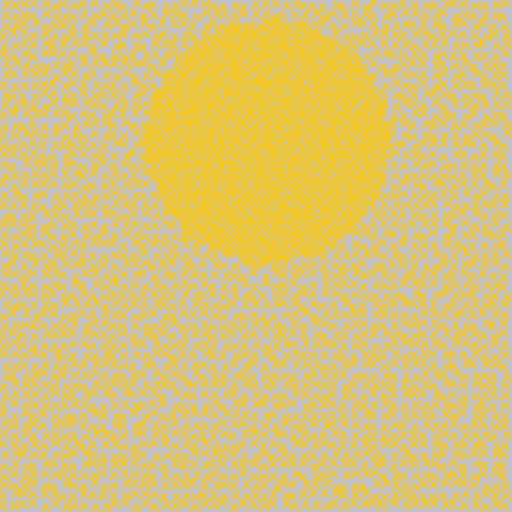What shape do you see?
I see a circle.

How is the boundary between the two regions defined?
The boundary is defined by a change in element density (approximately 2.9x ratio). All elements are the same color, size, and shape.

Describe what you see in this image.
The image contains small yellow elements arranged at two different densities. A circle-shaped region is visible where the elements are more densely packed than the surrounding area.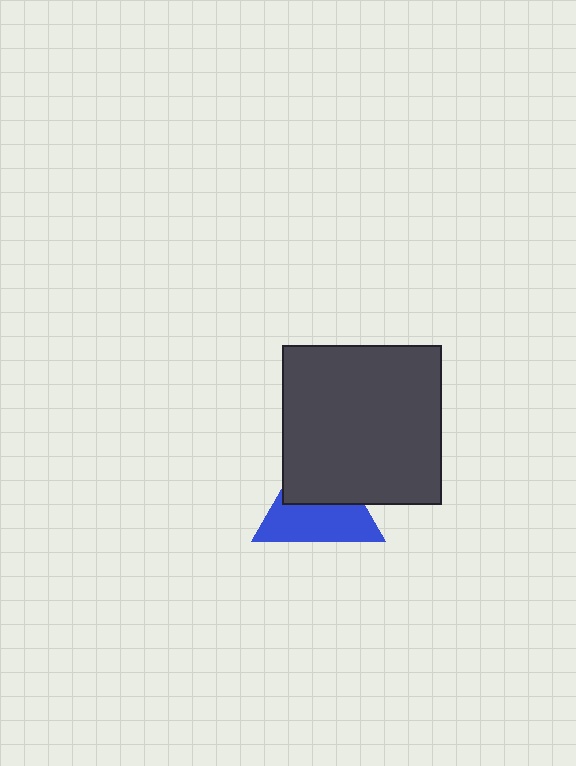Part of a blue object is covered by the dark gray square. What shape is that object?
It is a triangle.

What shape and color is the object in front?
The object in front is a dark gray square.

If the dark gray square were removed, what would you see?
You would see the complete blue triangle.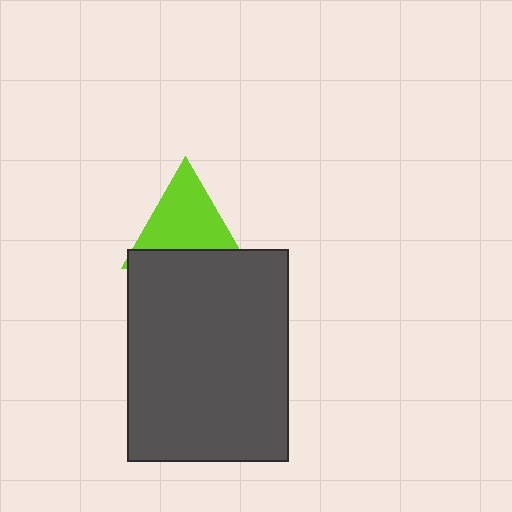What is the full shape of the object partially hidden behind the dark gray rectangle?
The partially hidden object is a lime triangle.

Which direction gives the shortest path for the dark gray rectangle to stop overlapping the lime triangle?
Moving down gives the shortest separation.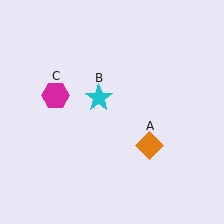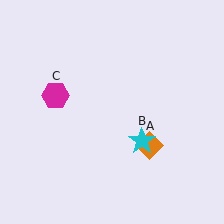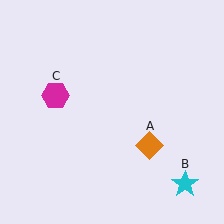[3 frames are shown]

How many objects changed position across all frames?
1 object changed position: cyan star (object B).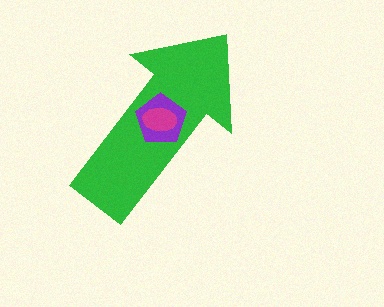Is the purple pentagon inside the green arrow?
Yes.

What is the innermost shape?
The magenta ellipse.